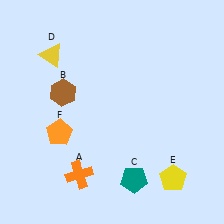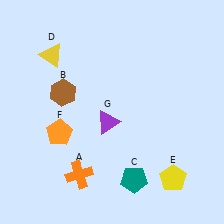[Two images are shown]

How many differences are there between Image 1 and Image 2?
There is 1 difference between the two images.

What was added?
A purple triangle (G) was added in Image 2.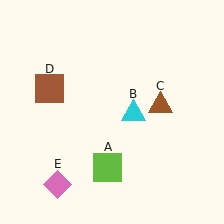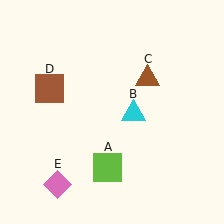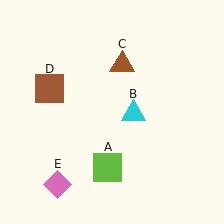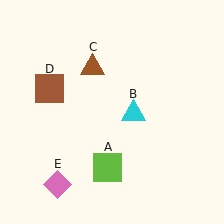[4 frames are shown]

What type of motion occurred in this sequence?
The brown triangle (object C) rotated counterclockwise around the center of the scene.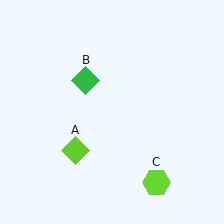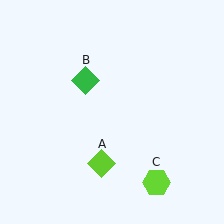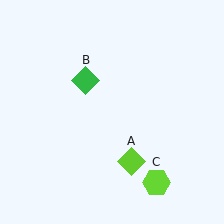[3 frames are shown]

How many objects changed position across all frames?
1 object changed position: lime diamond (object A).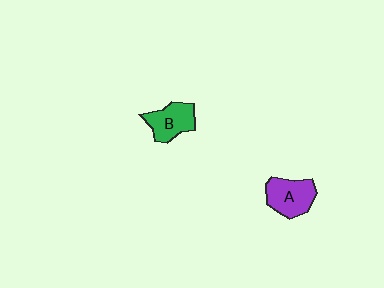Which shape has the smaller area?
Shape B (green).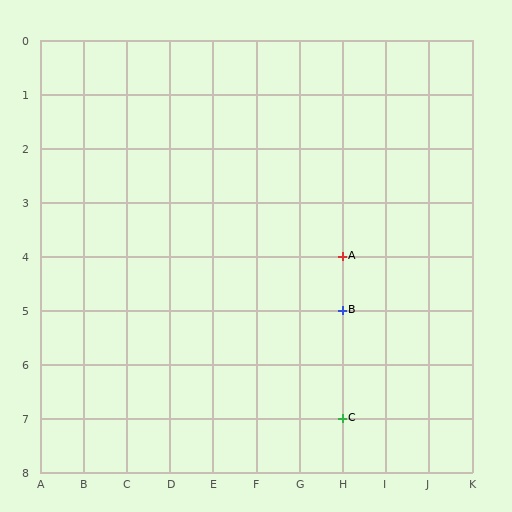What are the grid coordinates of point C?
Point C is at grid coordinates (H, 7).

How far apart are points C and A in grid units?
Points C and A are 3 rows apart.